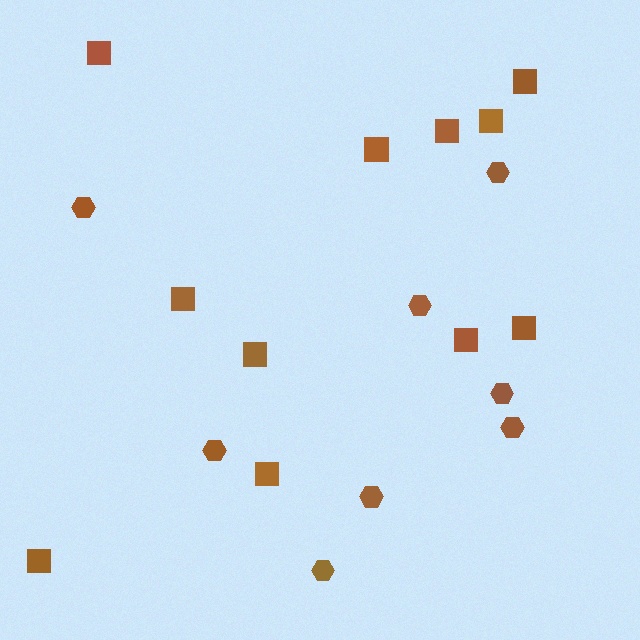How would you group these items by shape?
There are 2 groups: one group of hexagons (8) and one group of squares (11).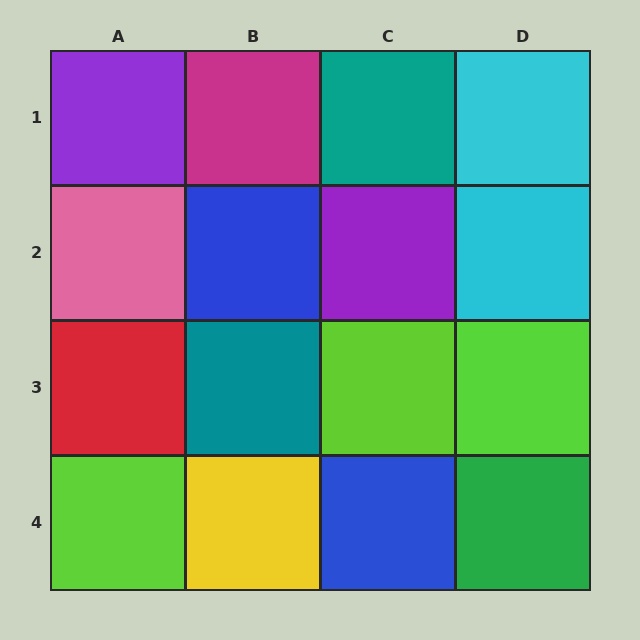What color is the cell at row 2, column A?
Pink.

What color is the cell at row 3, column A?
Red.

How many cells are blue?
2 cells are blue.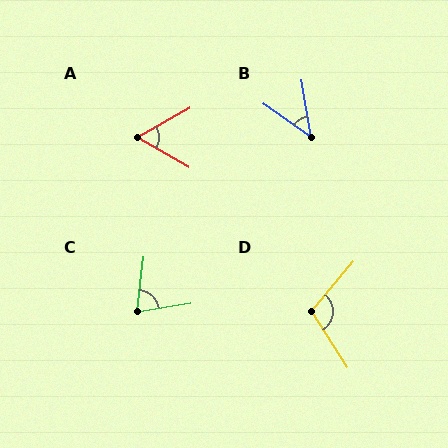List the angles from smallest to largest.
B (46°), A (59°), C (74°), D (107°).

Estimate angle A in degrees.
Approximately 59 degrees.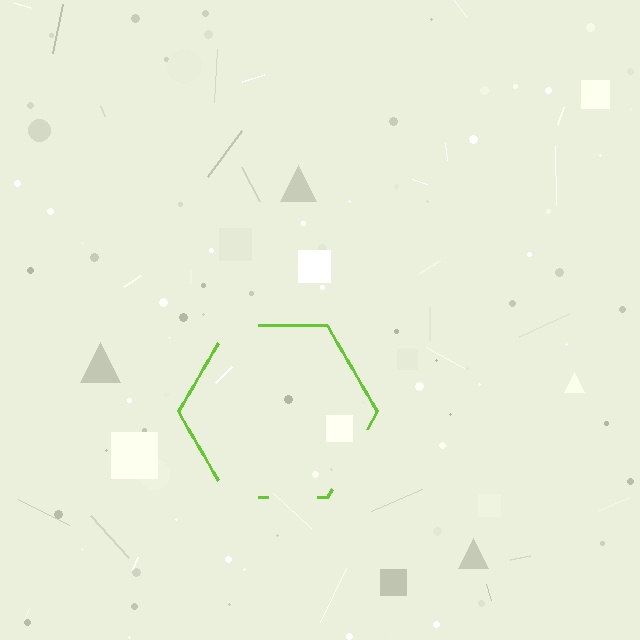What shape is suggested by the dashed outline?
The dashed outline suggests a hexagon.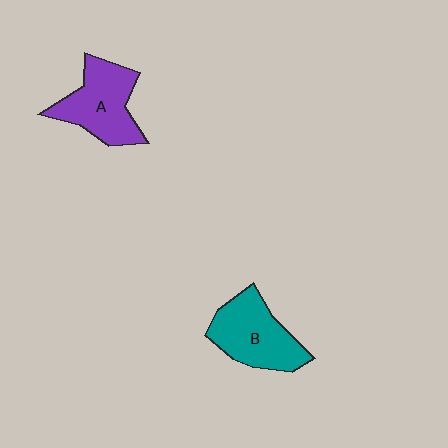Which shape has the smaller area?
Shape A (purple).